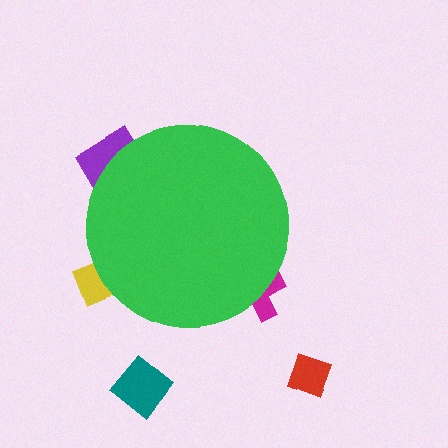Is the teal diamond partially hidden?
No, the teal diamond is fully visible.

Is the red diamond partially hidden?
No, the red diamond is fully visible.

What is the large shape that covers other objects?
A green circle.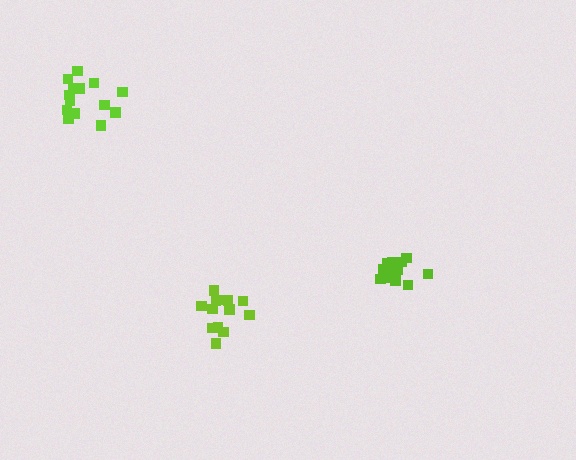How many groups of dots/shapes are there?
There are 3 groups.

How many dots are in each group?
Group 1: 13 dots, Group 2: 13 dots, Group 3: 14 dots (40 total).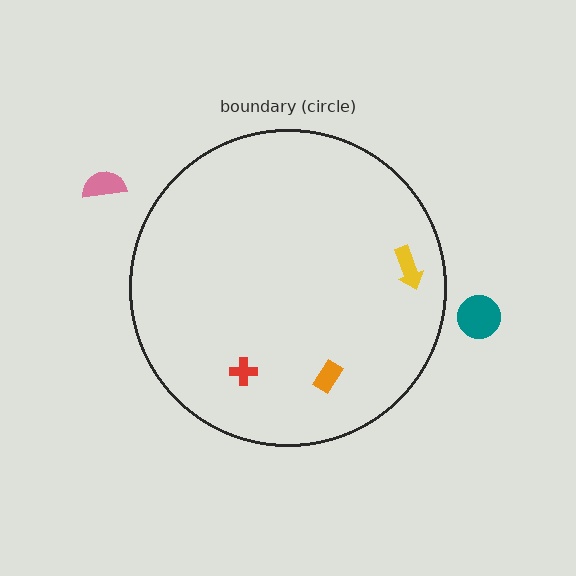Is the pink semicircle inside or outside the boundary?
Outside.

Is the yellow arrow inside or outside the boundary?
Inside.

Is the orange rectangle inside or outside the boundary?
Inside.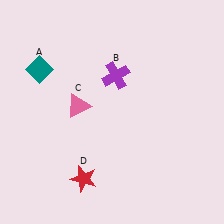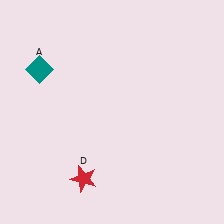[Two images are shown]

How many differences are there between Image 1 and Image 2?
There are 2 differences between the two images.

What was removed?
The purple cross (B), the pink triangle (C) were removed in Image 2.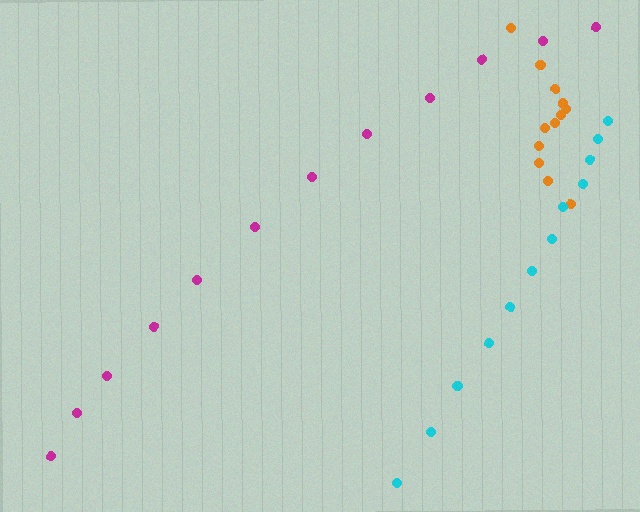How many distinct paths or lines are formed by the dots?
There are 3 distinct paths.